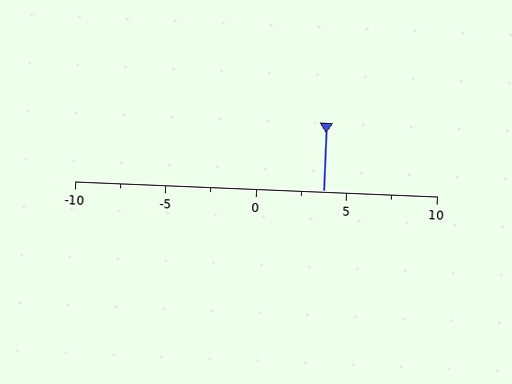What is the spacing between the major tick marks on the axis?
The major ticks are spaced 5 apart.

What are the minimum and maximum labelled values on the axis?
The axis runs from -10 to 10.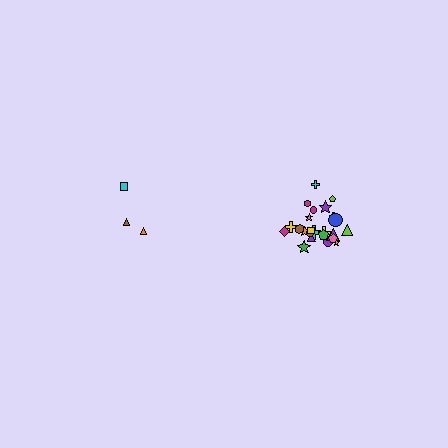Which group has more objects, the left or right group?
The right group.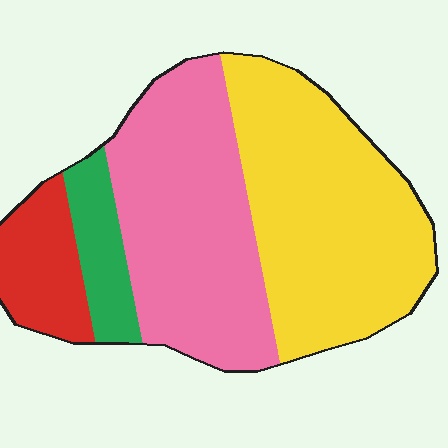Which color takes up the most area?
Yellow, at roughly 40%.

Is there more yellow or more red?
Yellow.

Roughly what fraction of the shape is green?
Green covers roughly 10% of the shape.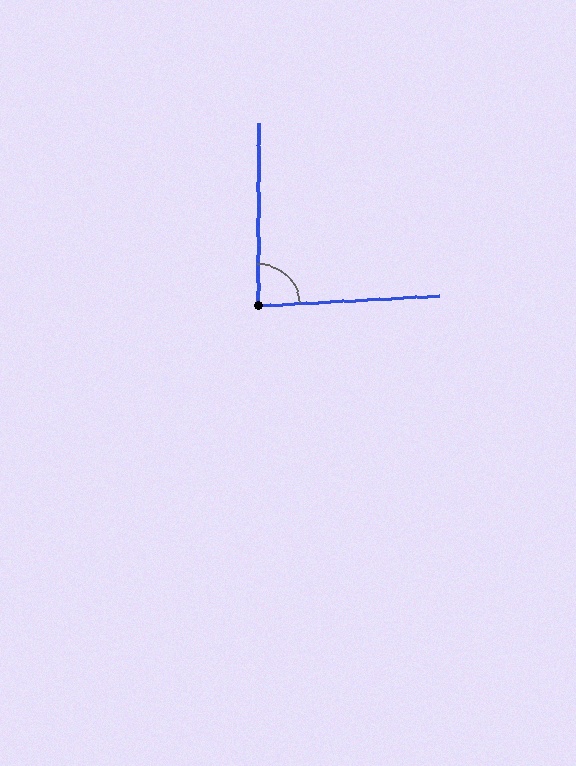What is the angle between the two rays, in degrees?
Approximately 86 degrees.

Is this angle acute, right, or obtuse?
It is approximately a right angle.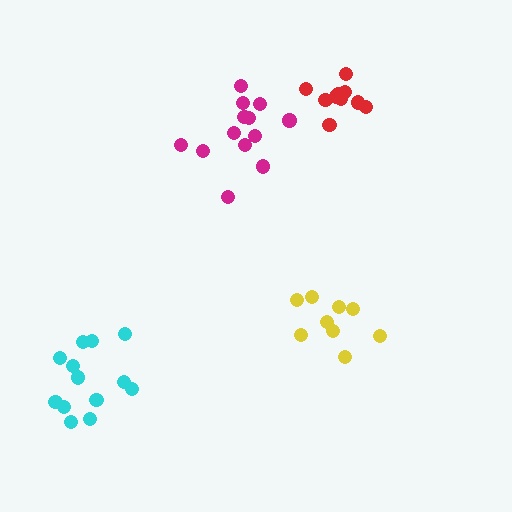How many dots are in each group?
Group 1: 9 dots, Group 2: 13 dots, Group 3: 13 dots, Group 4: 10 dots (45 total).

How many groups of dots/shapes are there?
There are 4 groups.